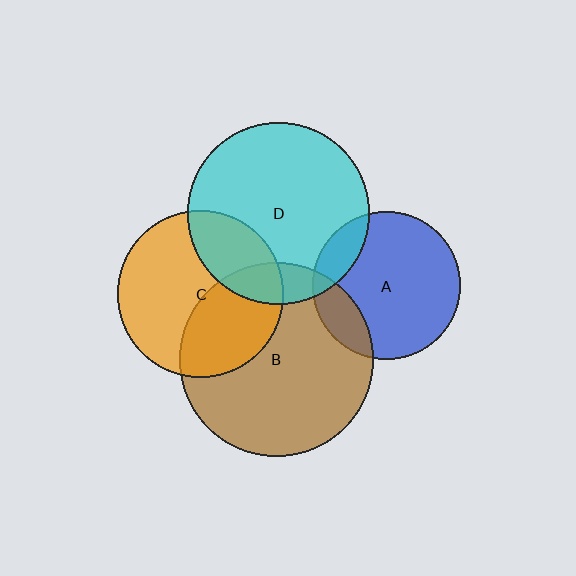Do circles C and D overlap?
Yes.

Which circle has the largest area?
Circle B (brown).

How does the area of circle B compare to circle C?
Approximately 1.4 times.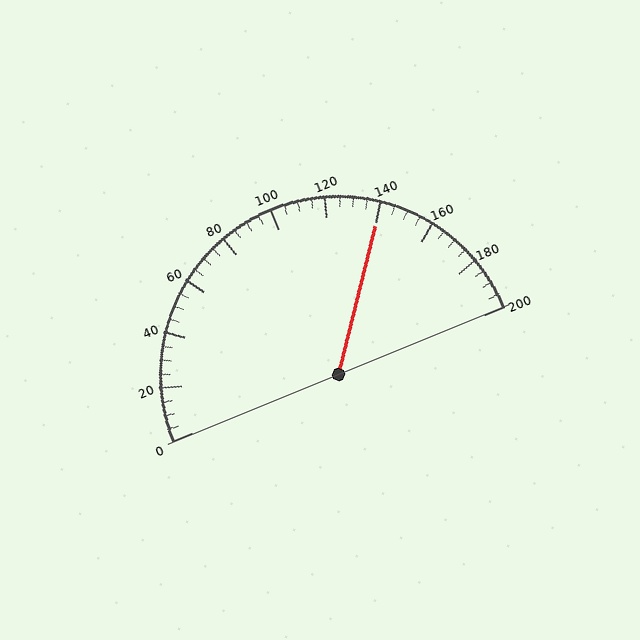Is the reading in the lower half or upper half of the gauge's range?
The reading is in the upper half of the range (0 to 200).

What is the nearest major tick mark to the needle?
The nearest major tick mark is 140.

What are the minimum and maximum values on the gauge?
The gauge ranges from 0 to 200.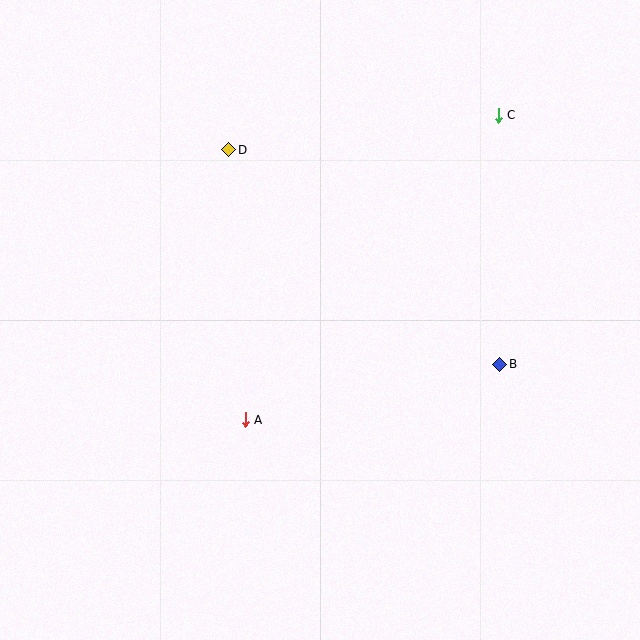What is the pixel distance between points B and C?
The distance between B and C is 249 pixels.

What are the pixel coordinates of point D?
Point D is at (229, 150).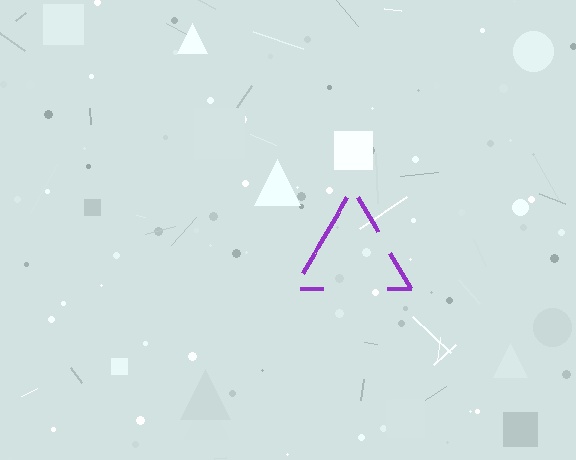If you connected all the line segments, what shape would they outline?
They would outline a triangle.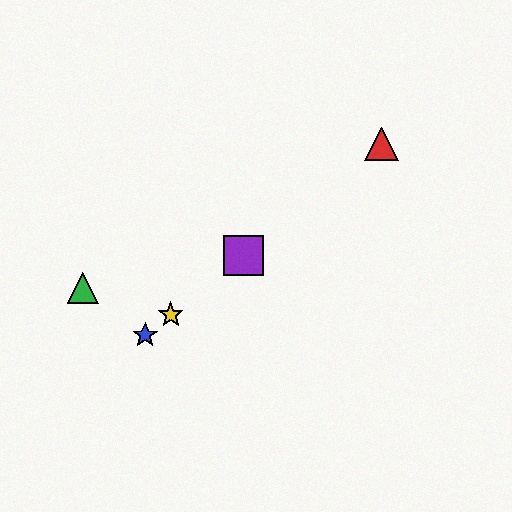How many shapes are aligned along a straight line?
4 shapes (the red triangle, the blue star, the yellow star, the purple square) are aligned along a straight line.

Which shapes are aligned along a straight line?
The red triangle, the blue star, the yellow star, the purple square are aligned along a straight line.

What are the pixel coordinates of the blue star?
The blue star is at (146, 336).